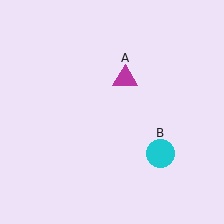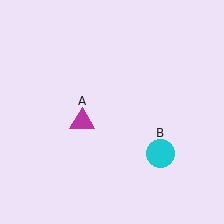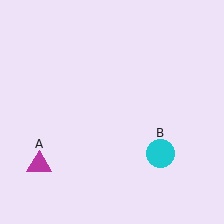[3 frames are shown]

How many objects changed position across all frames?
1 object changed position: magenta triangle (object A).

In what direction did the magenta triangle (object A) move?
The magenta triangle (object A) moved down and to the left.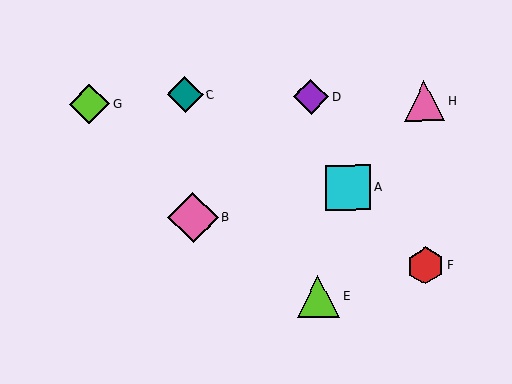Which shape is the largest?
The pink diamond (labeled B) is the largest.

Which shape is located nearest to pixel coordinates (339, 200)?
The cyan square (labeled A) at (348, 187) is nearest to that location.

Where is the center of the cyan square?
The center of the cyan square is at (348, 187).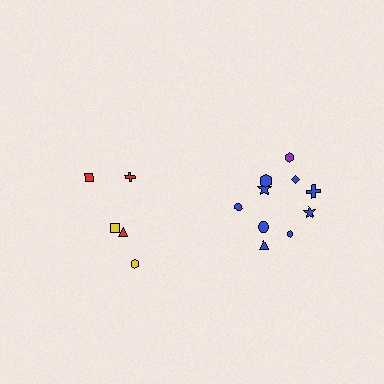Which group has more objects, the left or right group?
The right group.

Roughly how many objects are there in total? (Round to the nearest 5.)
Roughly 15 objects in total.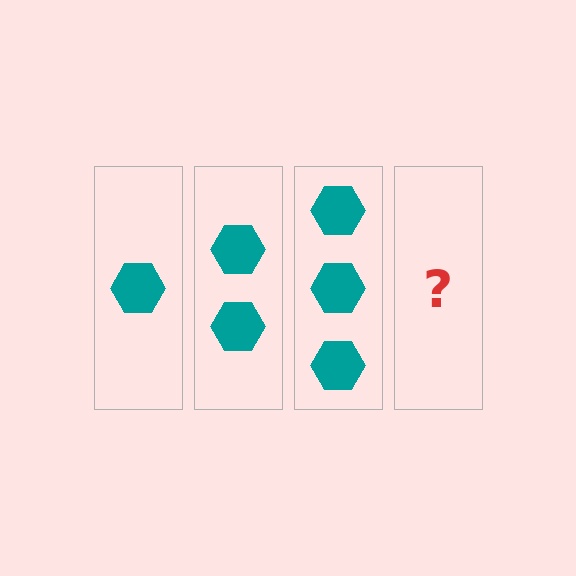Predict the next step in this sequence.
The next step is 4 hexagons.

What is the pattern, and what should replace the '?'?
The pattern is that each step adds one more hexagon. The '?' should be 4 hexagons.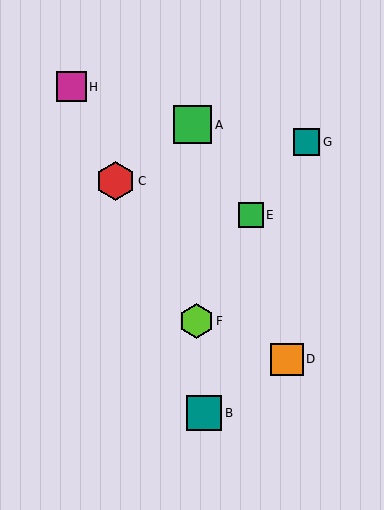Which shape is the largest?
The red hexagon (labeled C) is the largest.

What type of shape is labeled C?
Shape C is a red hexagon.